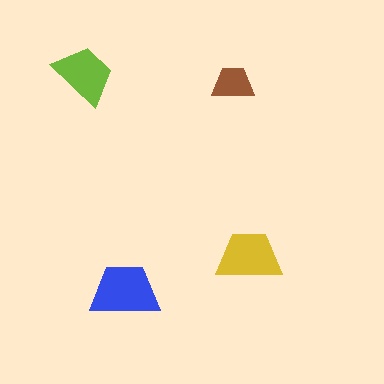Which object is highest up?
The lime trapezoid is topmost.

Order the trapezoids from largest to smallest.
the blue one, the yellow one, the lime one, the brown one.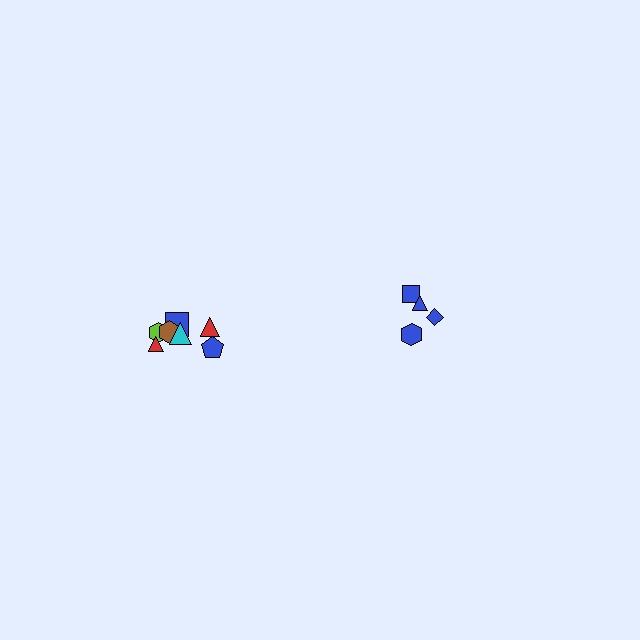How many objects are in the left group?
There are 7 objects.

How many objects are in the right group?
There are 4 objects.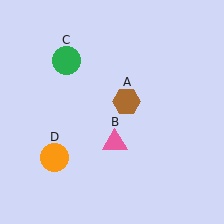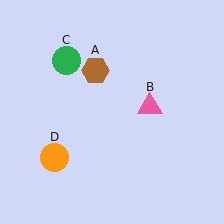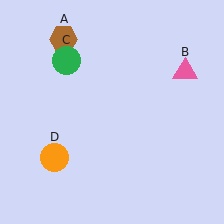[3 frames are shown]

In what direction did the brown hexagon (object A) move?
The brown hexagon (object A) moved up and to the left.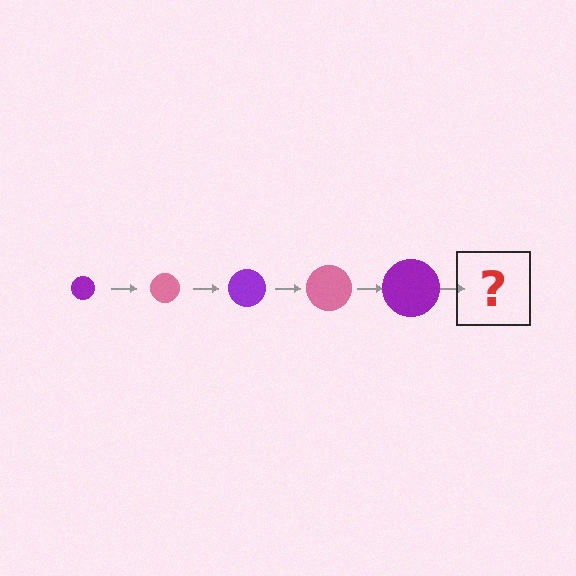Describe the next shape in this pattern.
It should be a pink circle, larger than the previous one.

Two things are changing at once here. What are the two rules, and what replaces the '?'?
The two rules are that the circle grows larger each step and the color cycles through purple and pink. The '?' should be a pink circle, larger than the previous one.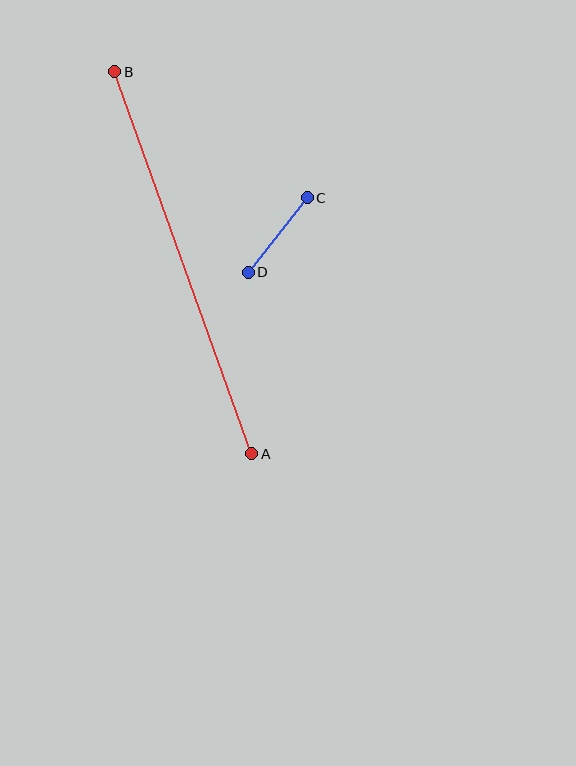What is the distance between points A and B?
The distance is approximately 406 pixels.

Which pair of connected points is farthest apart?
Points A and B are farthest apart.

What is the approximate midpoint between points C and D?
The midpoint is at approximately (278, 235) pixels.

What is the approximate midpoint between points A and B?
The midpoint is at approximately (183, 263) pixels.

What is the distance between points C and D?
The distance is approximately 95 pixels.